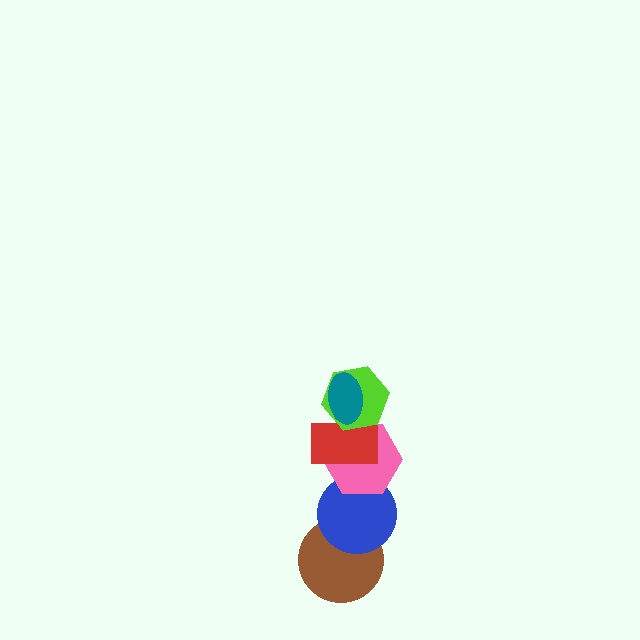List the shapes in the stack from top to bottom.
From top to bottom: the teal ellipse, the lime hexagon, the red rectangle, the pink hexagon, the blue circle, the brown circle.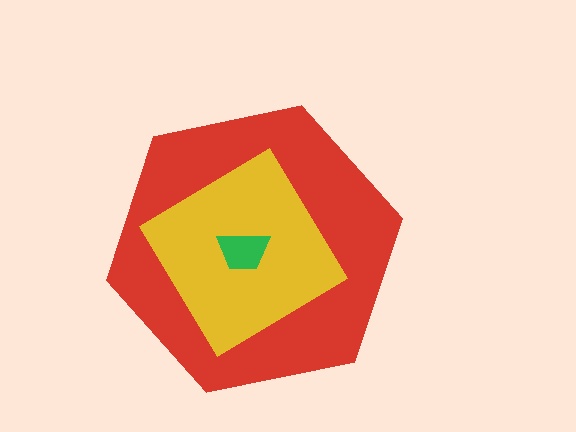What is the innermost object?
The green trapezoid.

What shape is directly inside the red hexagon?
The yellow diamond.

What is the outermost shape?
The red hexagon.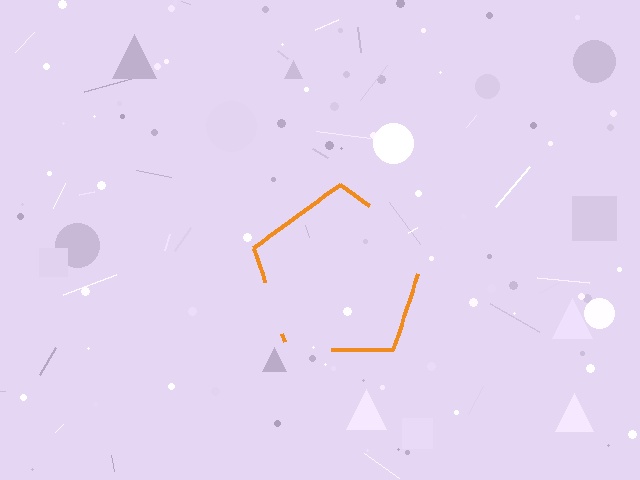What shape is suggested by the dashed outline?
The dashed outline suggests a pentagon.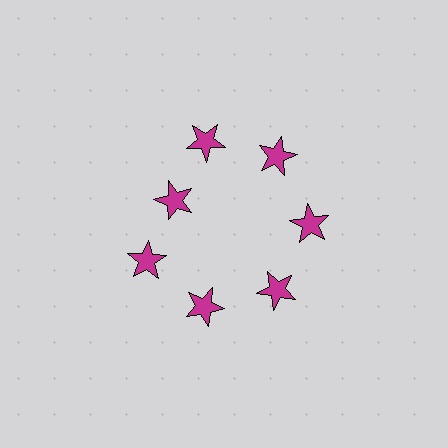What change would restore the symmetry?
The symmetry would be restored by moving it outward, back onto the ring so that all 7 stars sit at equal angles and equal distance from the center.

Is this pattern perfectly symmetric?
No. The 7 magenta stars are arranged in a ring, but one element near the 10 o'clock position is pulled inward toward the center, breaking the 7-fold rotational symmetry.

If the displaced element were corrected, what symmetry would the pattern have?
It would have 7-fold rotational symmetry — the pattern would map onto itself every 51 degrees.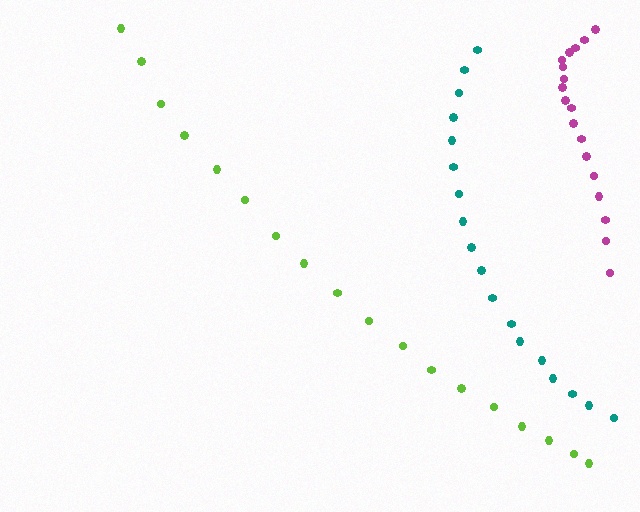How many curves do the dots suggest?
There are 3 distinct paths.